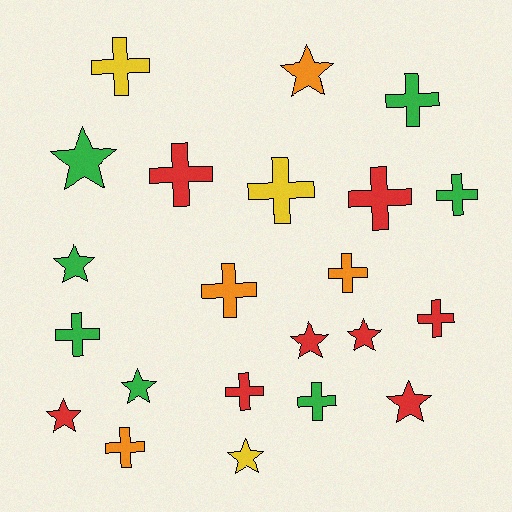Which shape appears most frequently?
Cross, with 13 objects.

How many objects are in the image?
There are 22 objects.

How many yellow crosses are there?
There are 2 yellow crosses.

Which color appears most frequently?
Red, with 8 objects.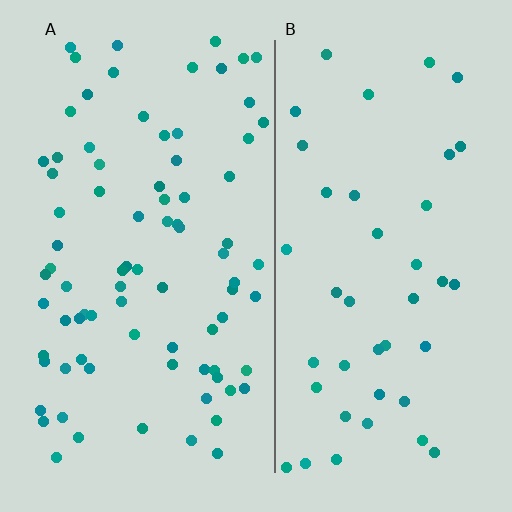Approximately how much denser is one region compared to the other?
Approximately 2.0× — region A over region B.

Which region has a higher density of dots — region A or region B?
A (the left).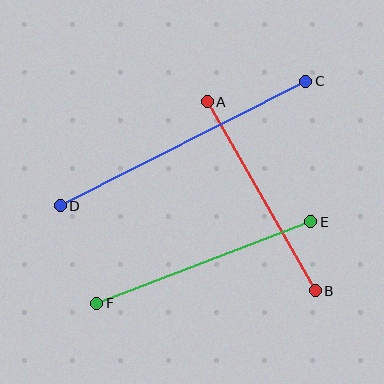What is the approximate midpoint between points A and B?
The midpoint is at approximately (261, 196) pixels.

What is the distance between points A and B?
The distance is approximately 218 pixels.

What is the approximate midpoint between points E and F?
The midpoint is at approximately (204, 262) pixels.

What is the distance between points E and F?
The distance is approximately 229 pixels.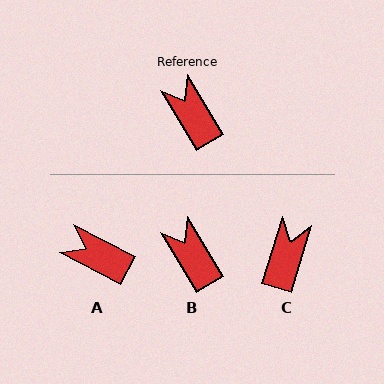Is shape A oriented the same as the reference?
No, it is off by about 32 degrees.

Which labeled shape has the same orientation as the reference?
B.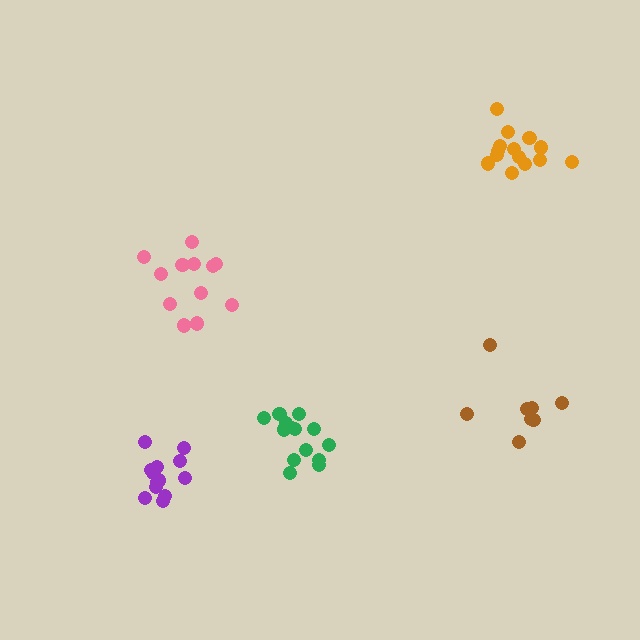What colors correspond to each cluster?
The clusters are colored: brown, green, purple, pink, orange.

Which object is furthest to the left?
The purple cluster is leftmost.